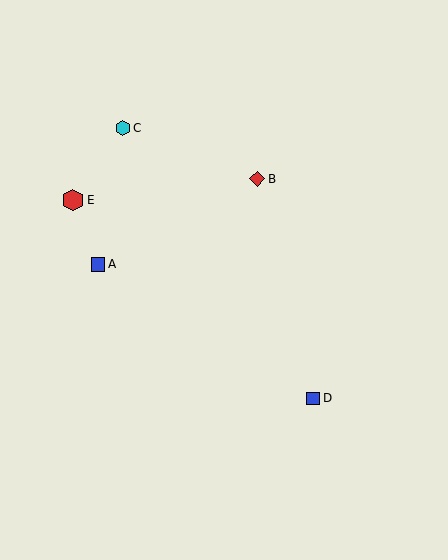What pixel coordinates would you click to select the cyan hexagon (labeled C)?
Click at (123, 128) to select the cyan hexagon C.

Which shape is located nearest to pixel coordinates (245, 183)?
The red diamond (labeled B) at (257, 179) is nearest to that location.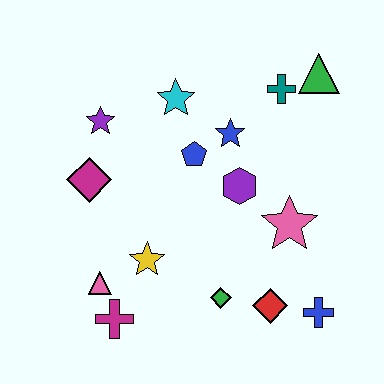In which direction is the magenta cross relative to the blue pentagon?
The magenta cross is below the blue pentagon.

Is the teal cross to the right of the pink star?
No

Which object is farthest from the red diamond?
The purple star is farthest from the red diamond.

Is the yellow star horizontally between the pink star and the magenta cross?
Yes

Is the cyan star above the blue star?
Yes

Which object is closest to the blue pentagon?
The blue star is closest to the blue pentagon.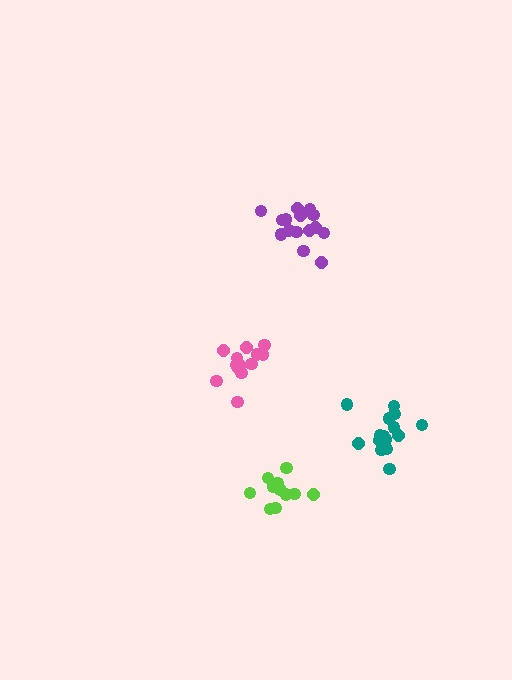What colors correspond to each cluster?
The clusters are colored: teal, pink, lime, purple.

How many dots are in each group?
Group 1: 15 dots, Group 2: 15 dots, Group 3: 12 dots, Group 4: 15 dots (57 total).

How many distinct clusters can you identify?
There are 4 distinct clusters.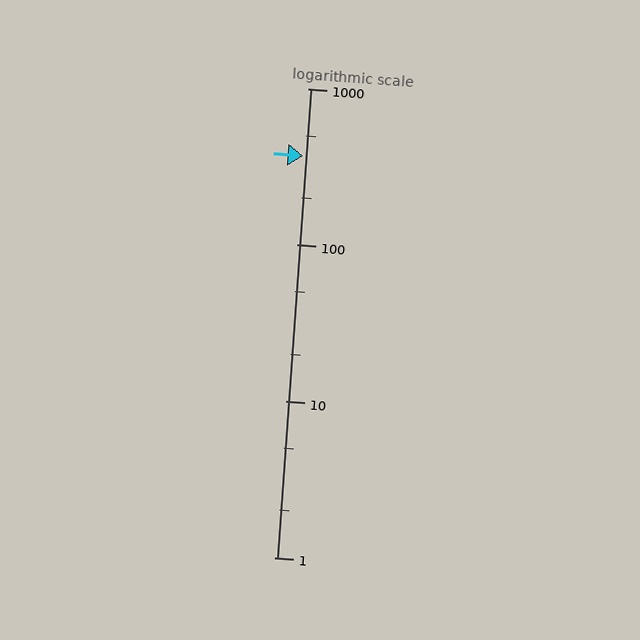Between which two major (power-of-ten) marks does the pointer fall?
The pointer is between 100 and 1000.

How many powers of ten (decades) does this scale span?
The scale spans 3 decades, from 1 to 1000.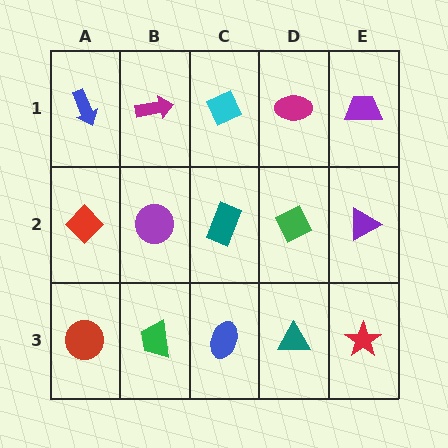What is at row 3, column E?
A red star.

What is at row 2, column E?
A purple triangle.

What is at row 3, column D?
A teal triangle.